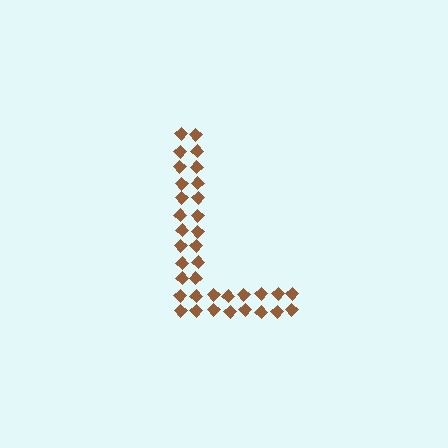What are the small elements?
The small elements are diamonds.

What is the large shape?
The large shape is the letter L.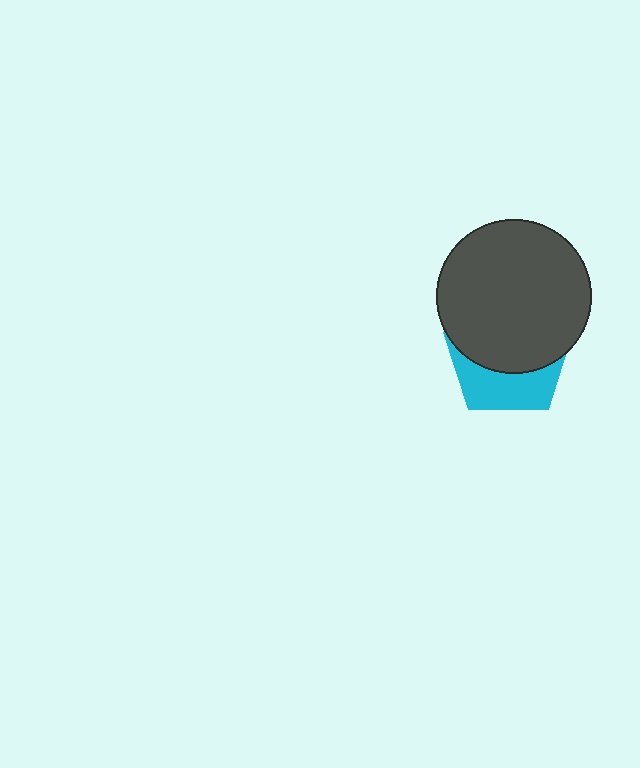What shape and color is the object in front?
The object in front is a dark gray circle.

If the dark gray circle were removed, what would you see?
You would see the complete cyan pentagon.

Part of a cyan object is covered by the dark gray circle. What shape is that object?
It is a pentagon.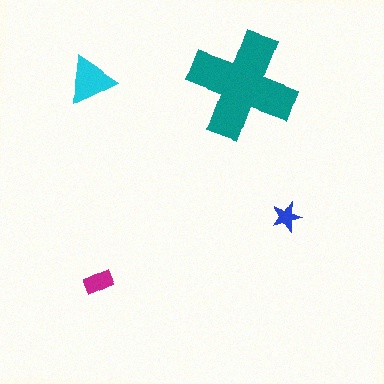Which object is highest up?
The teal cross is topmost.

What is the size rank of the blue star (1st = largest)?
4th.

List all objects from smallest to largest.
The blue star, the magenta rectangle, the cyan triangle, the teal cross.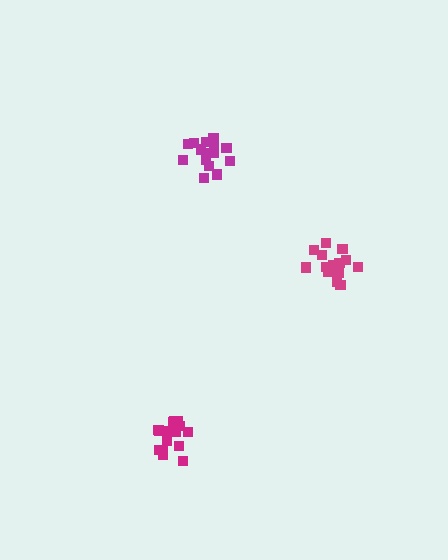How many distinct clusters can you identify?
There are 3 distinct clusters.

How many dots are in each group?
Group 1: 15 dots, Group 2: 16 dots, Group 3: 15 dots (46 total).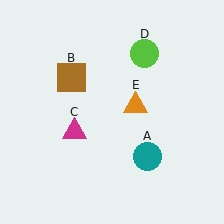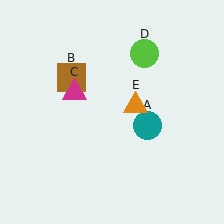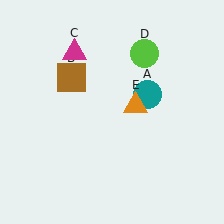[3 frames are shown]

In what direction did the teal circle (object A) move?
The teal circle (object A) moved up.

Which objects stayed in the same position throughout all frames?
Brown square (object B) and lime circle (object D) and orange triangle (object E) remained stationary.